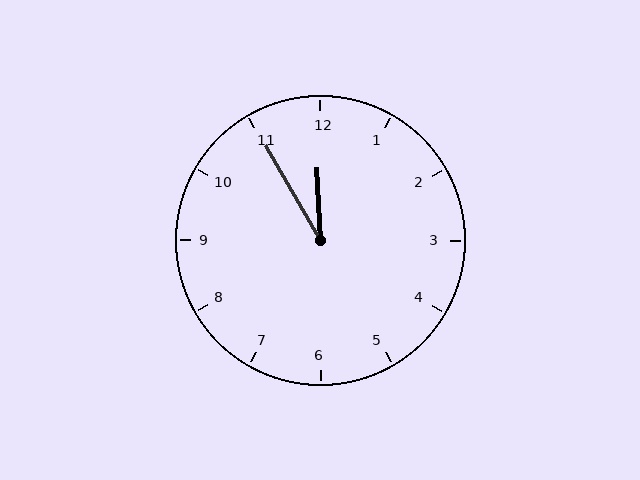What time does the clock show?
11:55.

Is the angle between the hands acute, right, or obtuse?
It is acute.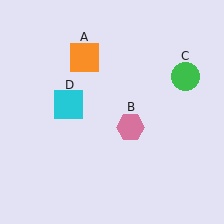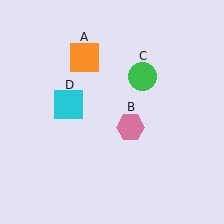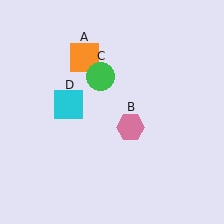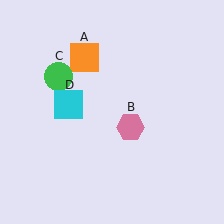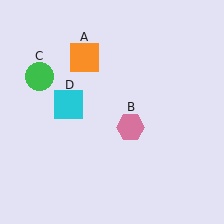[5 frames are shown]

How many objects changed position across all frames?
1 object changed position: green circle (object C).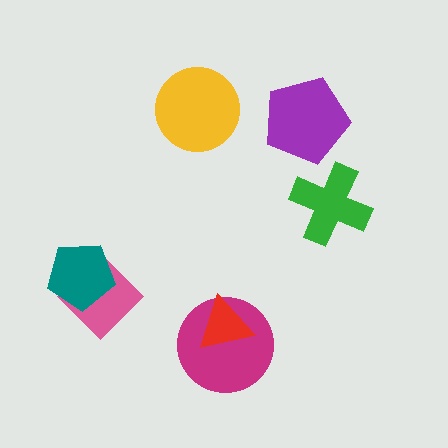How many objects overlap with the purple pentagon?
0 objects overlap with the purple pentagon.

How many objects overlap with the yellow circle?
0 objects overlap with the yellow circle.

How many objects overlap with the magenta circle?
1 object overlaps with the magenta circle.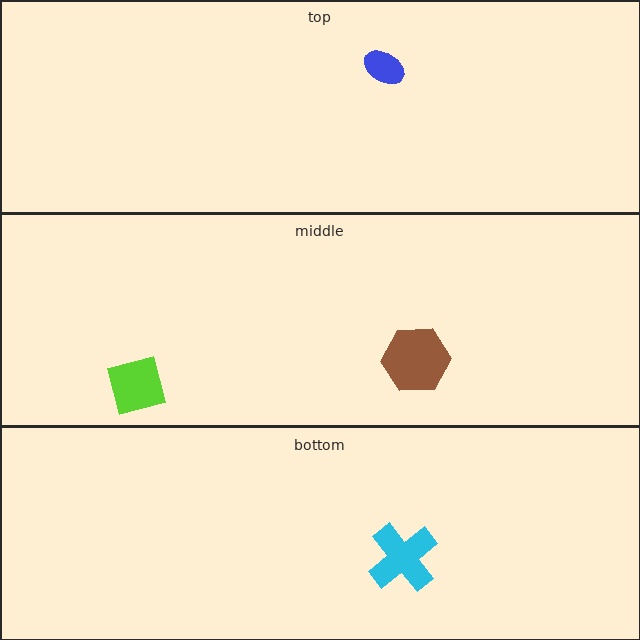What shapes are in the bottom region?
The cyan cross.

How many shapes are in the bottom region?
1.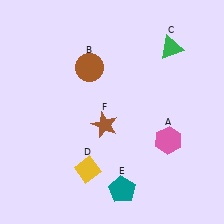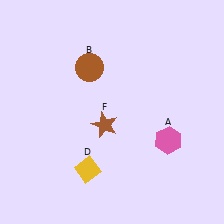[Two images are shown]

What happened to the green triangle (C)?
The green triangle (C) was removed in Image 2. It was in the top-right area of Image 1.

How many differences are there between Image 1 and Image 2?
There are 2 differences between the two images.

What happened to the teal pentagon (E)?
The teal pentagon (E) was removed in Image 2. It was in the bottom-right area of Image 1.